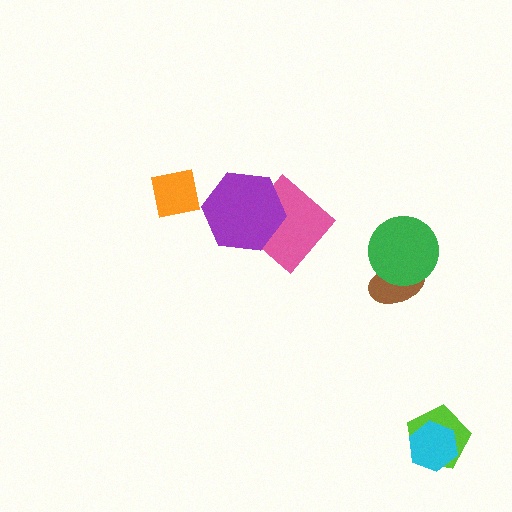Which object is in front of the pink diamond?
The purple hexagon is in front of the pink diamond.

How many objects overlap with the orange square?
0 objects overlap with the orange square.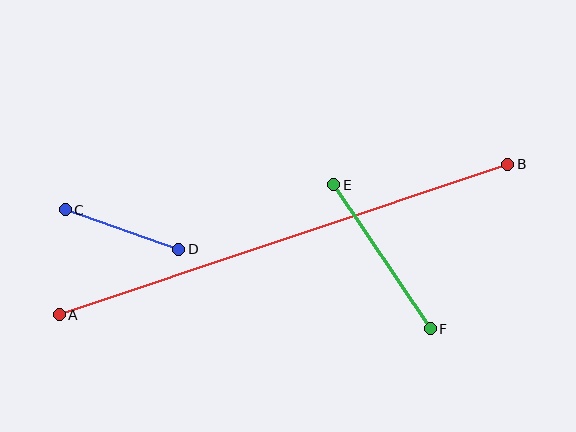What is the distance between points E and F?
The distance is approximately 173 pixels.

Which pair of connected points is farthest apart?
Points A and B are farthest apart.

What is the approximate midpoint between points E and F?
The midpoint is at approximately (382, 257) pixels.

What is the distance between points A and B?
The distance is approximately 473 pixels.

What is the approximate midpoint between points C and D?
The midpoint is at approximately (122, 229) pixels.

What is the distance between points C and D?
The distance is approximately 120 pixels.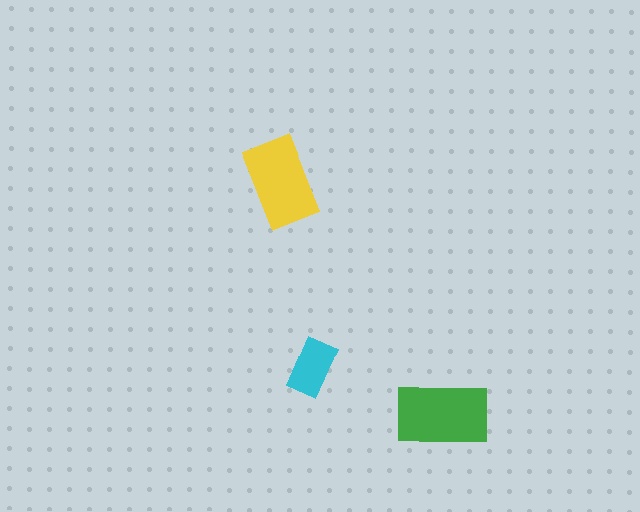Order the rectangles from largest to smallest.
the green one, the yellow one, the cyan one.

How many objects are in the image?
There are 3 objects in the image.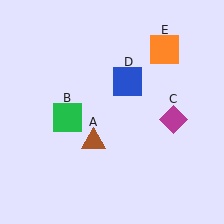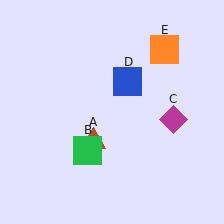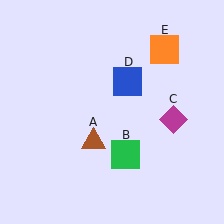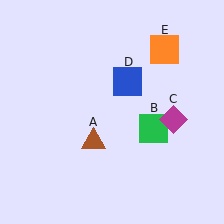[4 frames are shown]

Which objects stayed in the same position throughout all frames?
Brown triangle (object A) and magenta diamond (object C) and blue square (object D) and orange square (object E) remained stationary.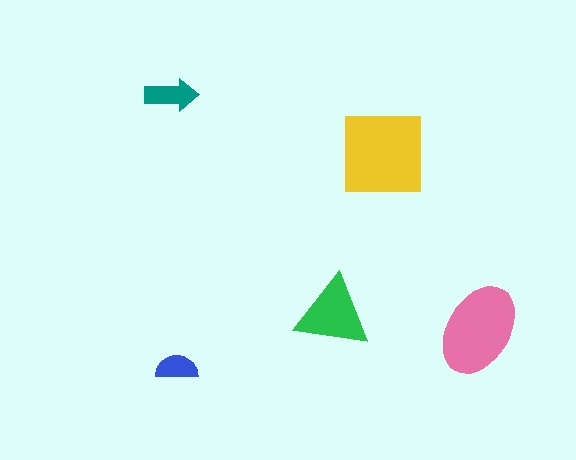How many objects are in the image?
There are 5 objects in the image.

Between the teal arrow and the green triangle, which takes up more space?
The green triangle.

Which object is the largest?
The yellow square.